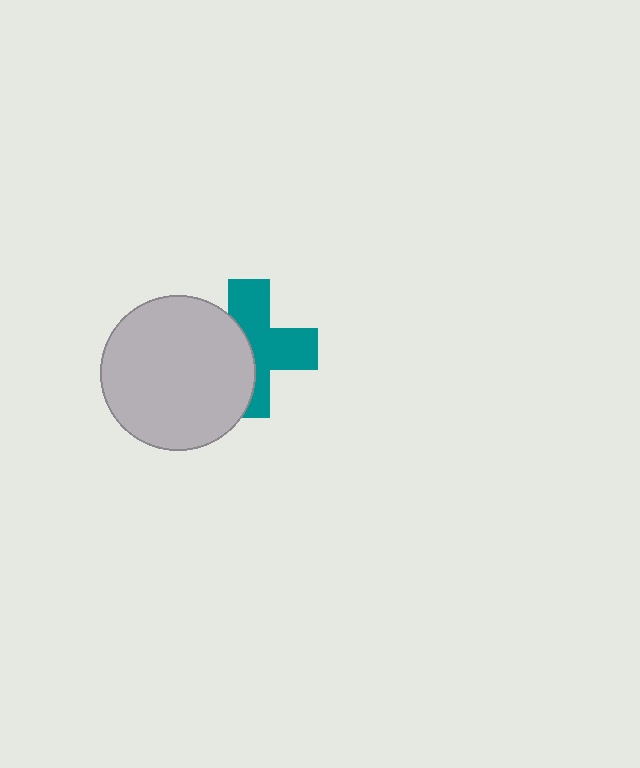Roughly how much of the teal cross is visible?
About half of it is visible (roughly 57%).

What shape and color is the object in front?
The object in front is a light gray circle.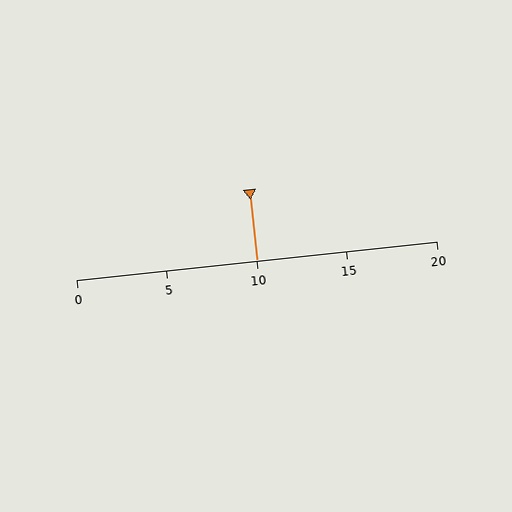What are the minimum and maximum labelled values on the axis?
The axis runs from 0 to 20.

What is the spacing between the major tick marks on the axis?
The major ticks are spaced 5 apart.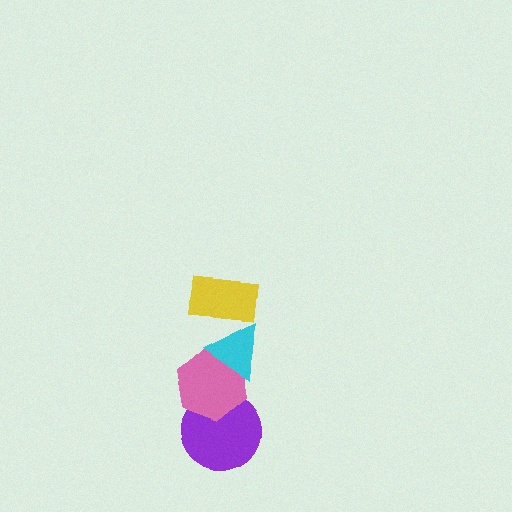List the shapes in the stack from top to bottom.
From top to bottom: the yellow rectangle, the cyan triangle, the pink hexagon, the purple circle.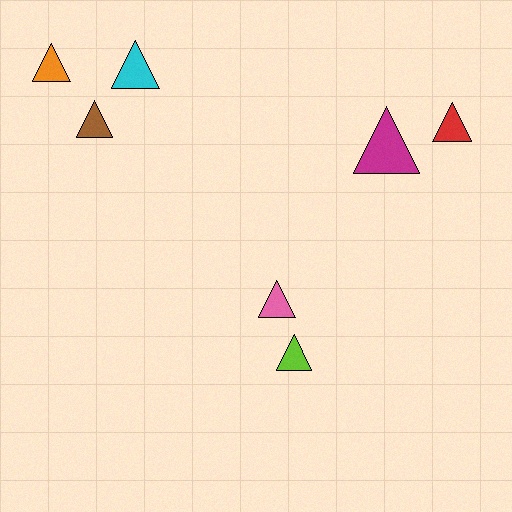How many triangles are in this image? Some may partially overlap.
There are 7 triangles.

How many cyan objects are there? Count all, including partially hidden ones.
There is 1 cyan object.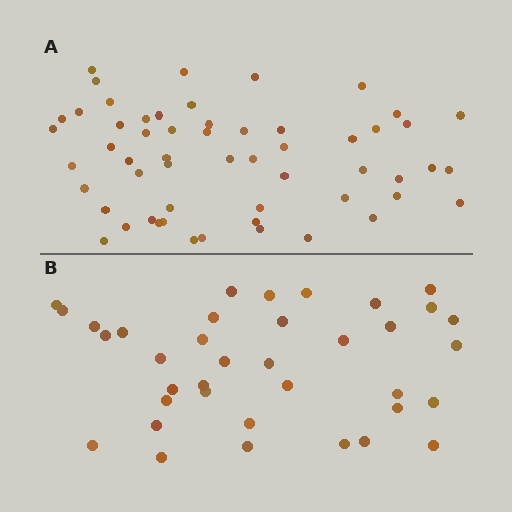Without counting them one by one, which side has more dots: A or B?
Region A (the top region) has more dots.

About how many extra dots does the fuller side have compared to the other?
Region A has approximately 20 more dots than region B.